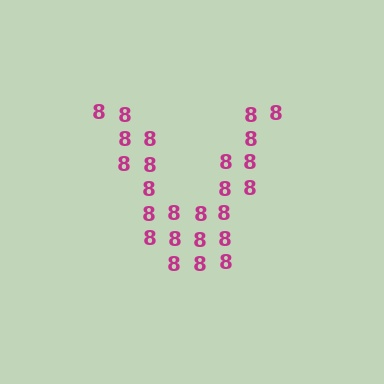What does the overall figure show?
The overall figure shows the letter V.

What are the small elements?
The small elements are digit 8's.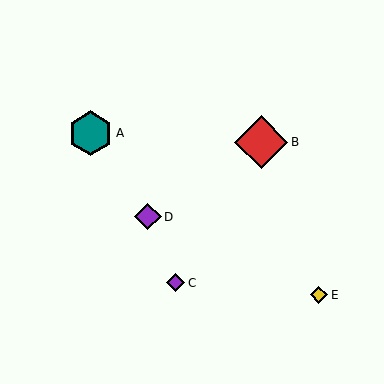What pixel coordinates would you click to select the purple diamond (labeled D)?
Click at (148, 217) to select the purple diamond D.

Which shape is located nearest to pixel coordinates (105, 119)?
The teal hexagon (labeled A) at (90, 133) is nearest to that location.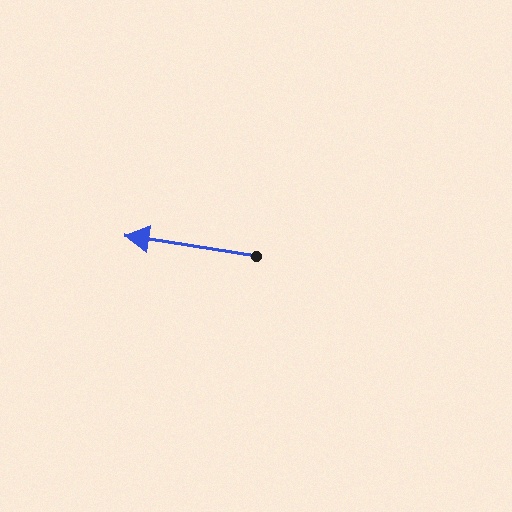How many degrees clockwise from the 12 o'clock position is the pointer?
Approximately 279 degrees.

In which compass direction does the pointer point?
West.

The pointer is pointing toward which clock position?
Roughly 9 o'clock.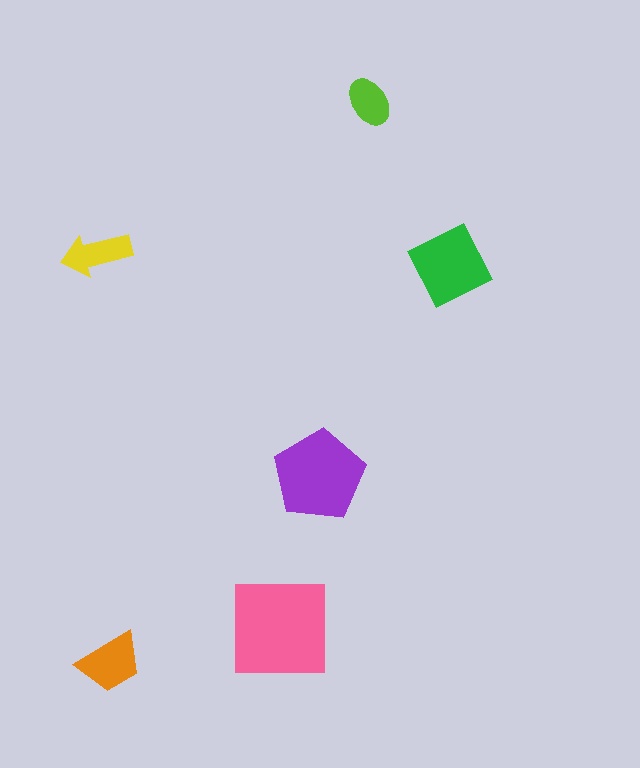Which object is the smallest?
The lime ellipse.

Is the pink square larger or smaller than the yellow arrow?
Larger.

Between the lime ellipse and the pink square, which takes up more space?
The pink square.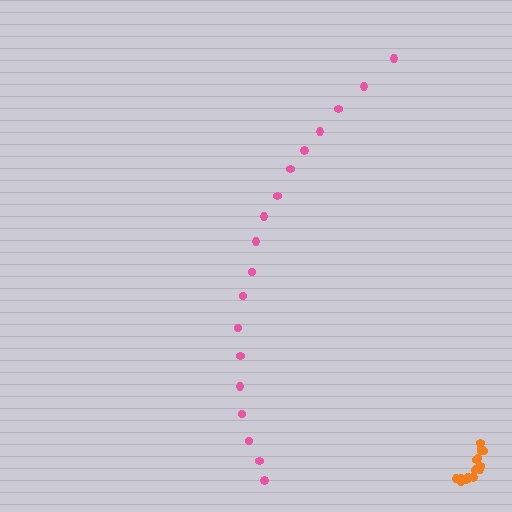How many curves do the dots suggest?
There are 2 distinct paths.